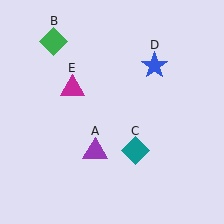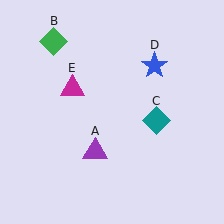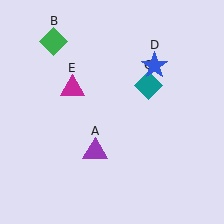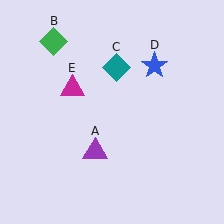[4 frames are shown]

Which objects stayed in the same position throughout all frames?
Purple triangle (object A) and green diamond (object B) and blue star (object D) and magenta triangle (object E) remained stationary.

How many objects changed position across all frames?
1 object changed position: teal diamond (object C).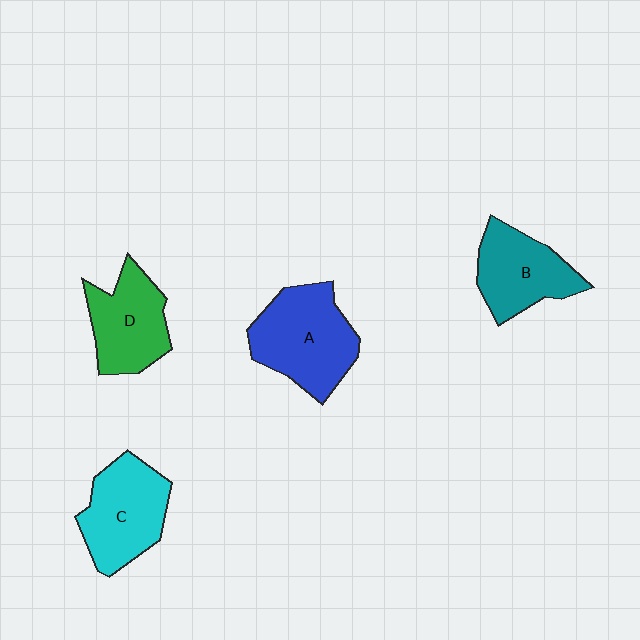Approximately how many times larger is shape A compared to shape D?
Approximately 1.3 times.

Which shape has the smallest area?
Shape B (teal).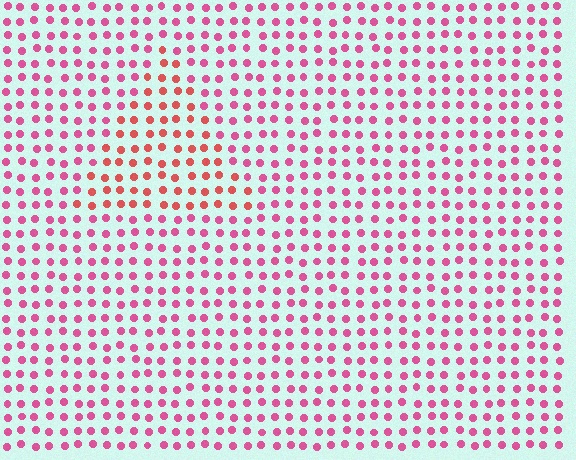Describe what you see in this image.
The image is filled with small pink elements in a uniform arrangement. A triangle-shaped region is visible where the elements are tinted to a slightly different hue, forming a subtle color boundary.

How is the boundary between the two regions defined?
The boundary is defined purely by a slight shift in hue (about 30 degrees). Spacing, size, and orientation are identical on both sides.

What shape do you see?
I see a triangle.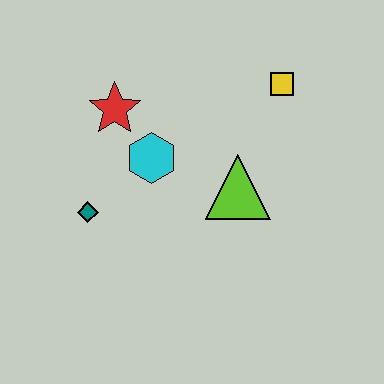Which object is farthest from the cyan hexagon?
The yellow square is farthest from the cyan hexagon.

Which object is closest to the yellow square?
The lime triangle is closest to the yellow square.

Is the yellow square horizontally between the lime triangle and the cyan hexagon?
No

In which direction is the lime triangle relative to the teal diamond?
The lime triangle is to the right of the teal diamond.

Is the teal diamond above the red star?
No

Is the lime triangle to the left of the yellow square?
Yes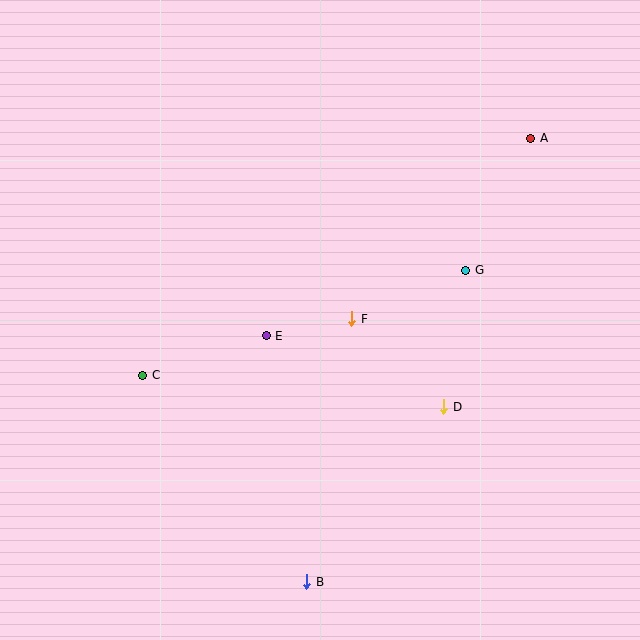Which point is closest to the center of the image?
Point F at (352, 319) is closest to the center.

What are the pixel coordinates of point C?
Point C is at (143, 375).